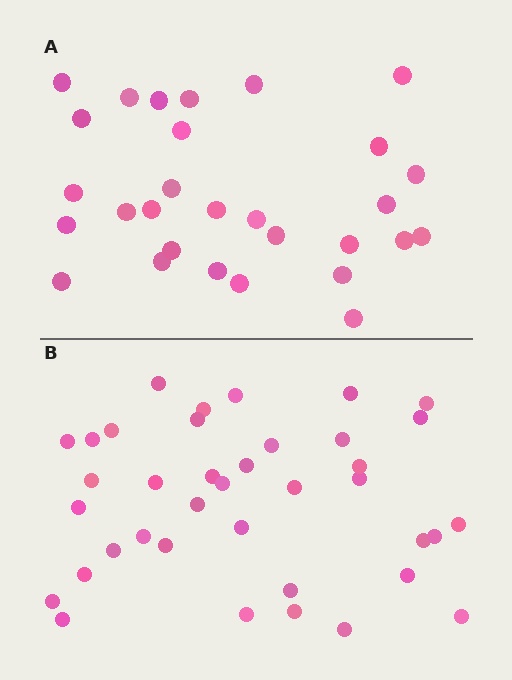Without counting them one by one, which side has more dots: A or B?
Region B (the bottom region) has more dots.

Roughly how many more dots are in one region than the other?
Region B has roughly 8 or so more dots than region A.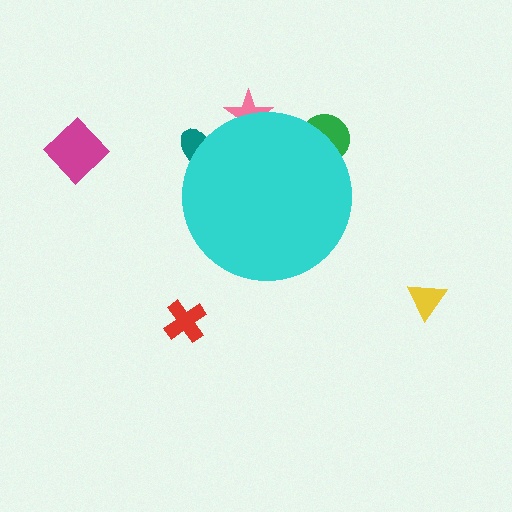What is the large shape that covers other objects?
A cyan circle.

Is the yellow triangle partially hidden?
No, the yellow triangle is fully visible.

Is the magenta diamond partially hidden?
No, the magenta diamond is fully visible.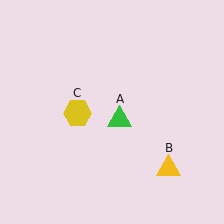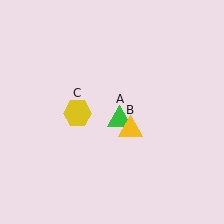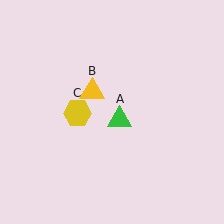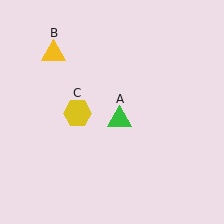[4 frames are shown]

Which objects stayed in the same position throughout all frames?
Green triangle (object A) and yellow hexagon (object C) remained stationary.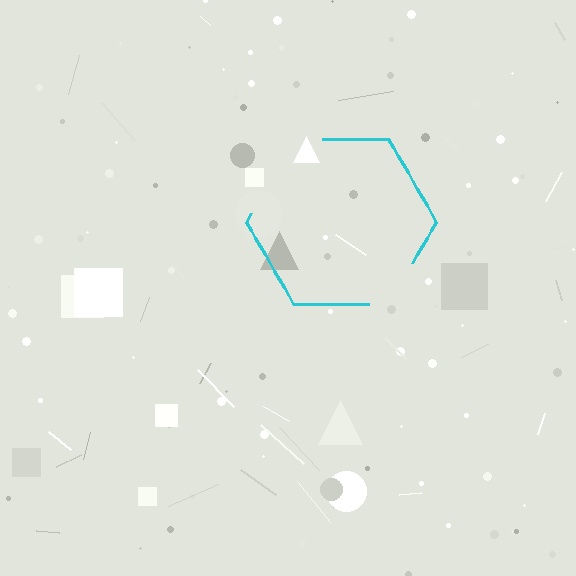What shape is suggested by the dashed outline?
The dashed outline suggests a hexagon.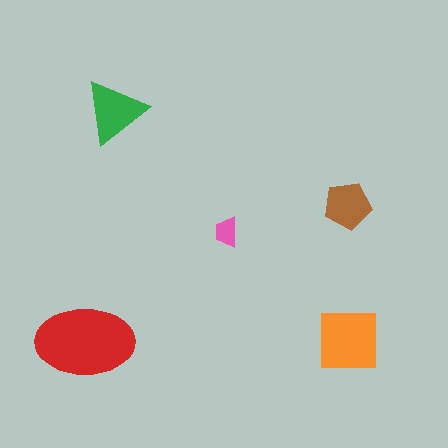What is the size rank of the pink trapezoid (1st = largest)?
5th.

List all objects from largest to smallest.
The red ellipse, the orange square, the green triangle, the brown pentagon, the pink trapezoid.